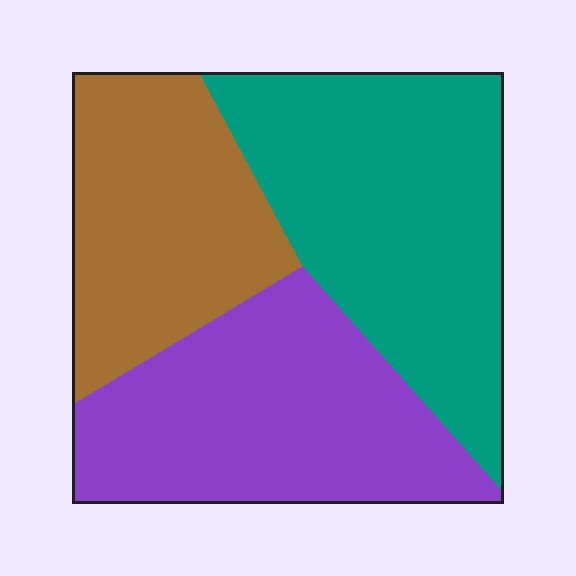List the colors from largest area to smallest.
From largest to smallest: teal, purple, brown.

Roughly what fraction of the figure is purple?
Purple takes up about one third (1/3) of the figure.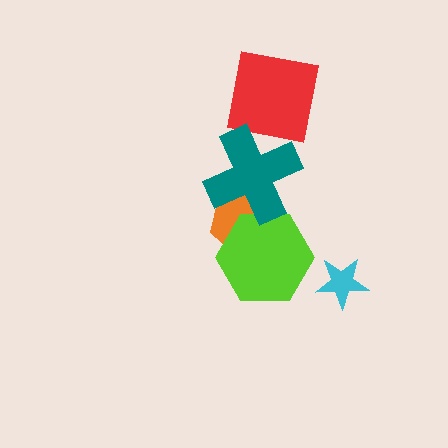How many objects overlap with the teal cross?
2 objects overlap with the teal cross.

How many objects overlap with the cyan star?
0 objects overlap with the cyan star.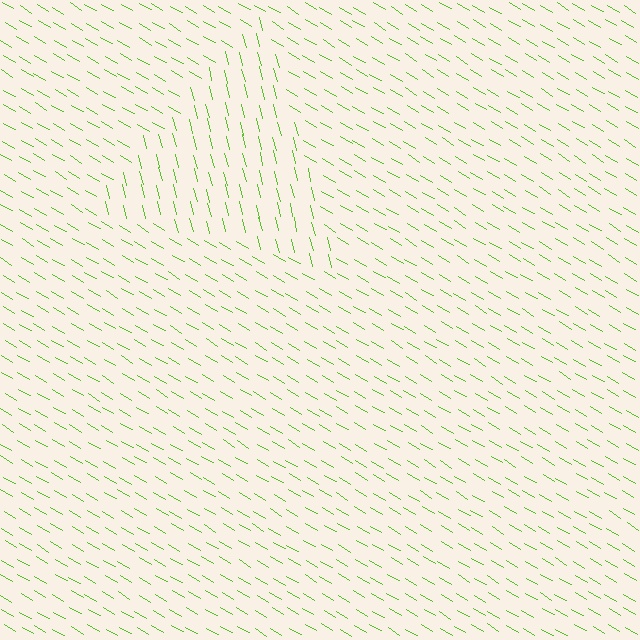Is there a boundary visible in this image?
Yes, there is a texture boundary formed by a change in line orientation.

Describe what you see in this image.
The image is filled with small lime line segments. A triangle region in the image has lines oriented differently from the surrounding lines, creating a visible texture boundary.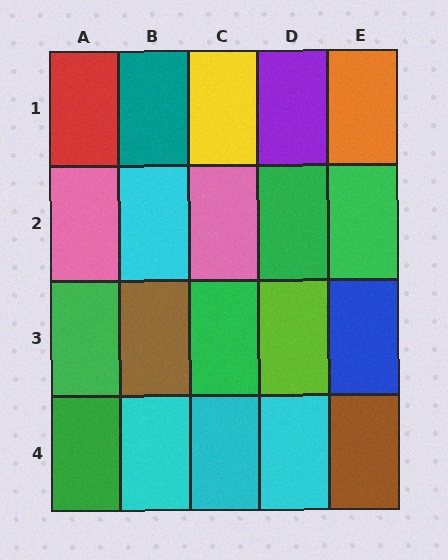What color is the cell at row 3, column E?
Blue.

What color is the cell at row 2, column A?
Pink.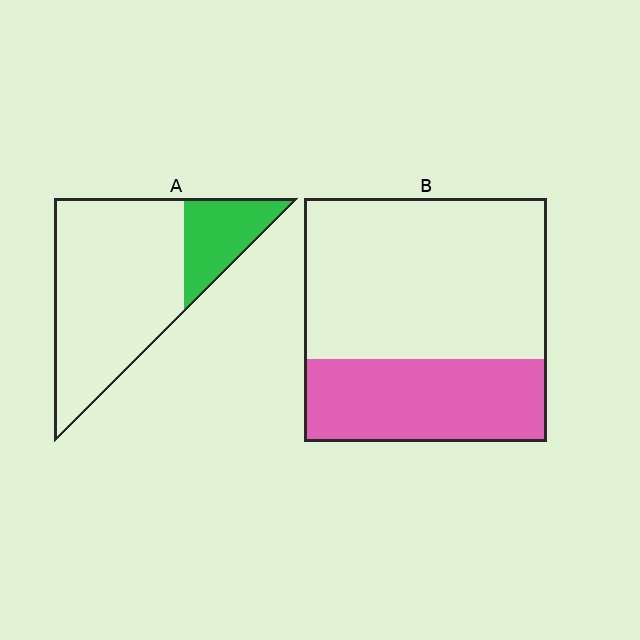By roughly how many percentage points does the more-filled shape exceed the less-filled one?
By roughly 10 percentage points (B over A).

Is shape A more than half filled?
No.